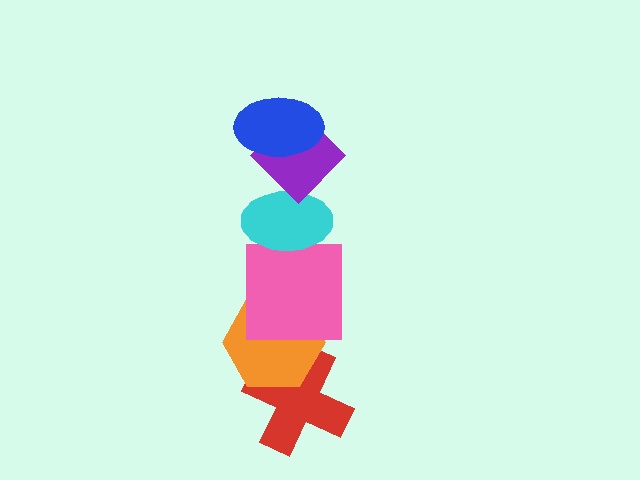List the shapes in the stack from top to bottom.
From top to bottom: the blue ellipse, the purple diamond, the cyan ellipse, the pink square, the orange hexagon, the red cross.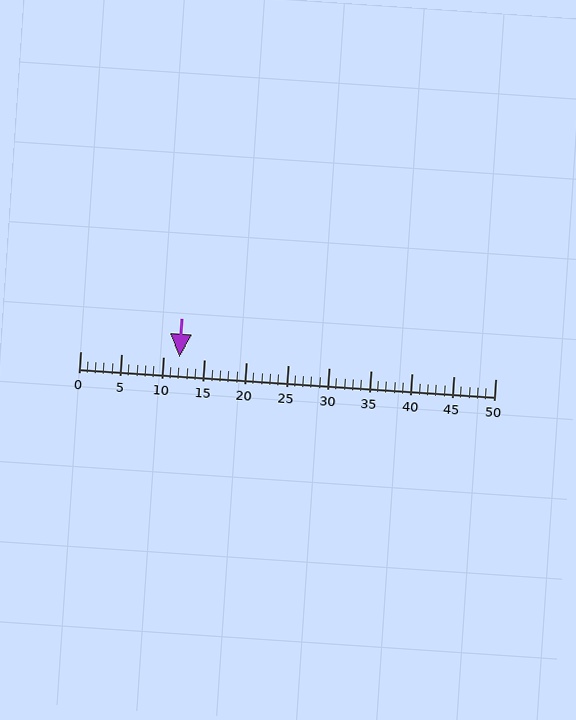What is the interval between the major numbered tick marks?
The major tick marks are spaced 5 units apart.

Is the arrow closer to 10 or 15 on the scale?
The arrow is closer to 10.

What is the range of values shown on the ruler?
The ruler shows values from 0 to 50.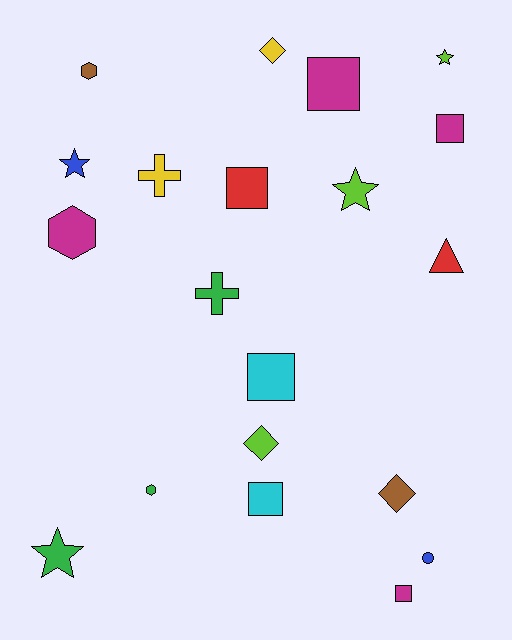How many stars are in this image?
There are 4 stars.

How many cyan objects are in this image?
There are 2 cyan objects.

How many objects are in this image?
There are 20 objects.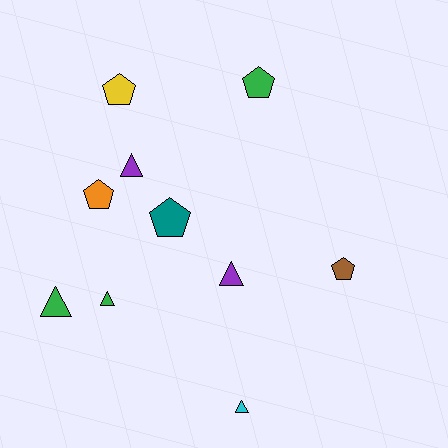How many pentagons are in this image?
There are 5 pentagons.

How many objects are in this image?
There are 10 objects.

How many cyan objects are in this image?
There is 1 cyan object.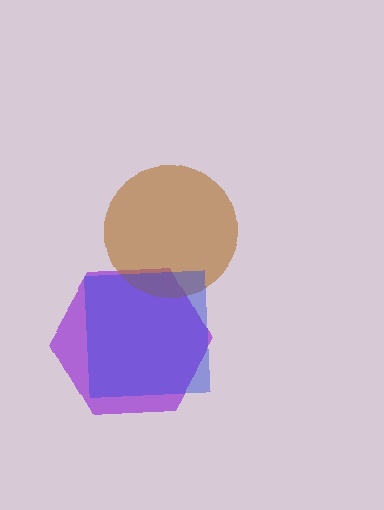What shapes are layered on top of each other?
The layered shapes are: a purple hexagon, a brown circle, a blue square.